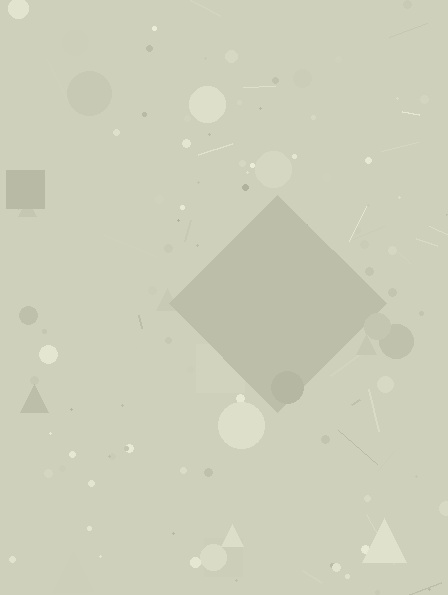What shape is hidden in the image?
A diamond is hidden in the image.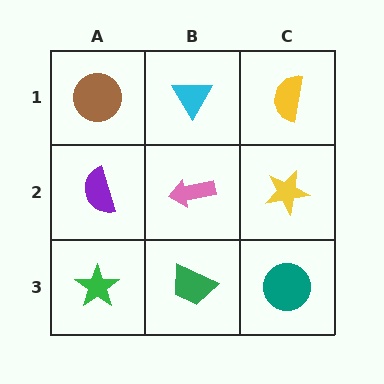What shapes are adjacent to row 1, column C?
A yellow star (row 2, column C), a cyan triangle (row 1, column B).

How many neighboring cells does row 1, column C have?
2.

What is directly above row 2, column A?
A brown circle.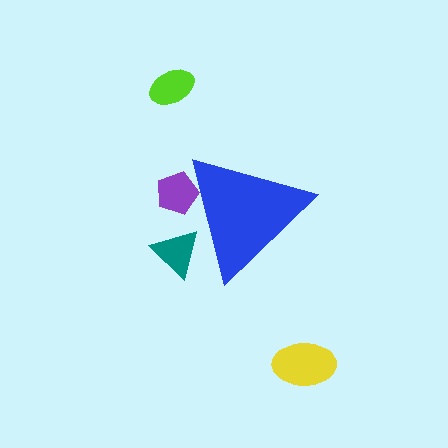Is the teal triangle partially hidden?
Yes, the teal triangle is partially hidden behind the blue triangle.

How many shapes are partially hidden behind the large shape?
2 shapes are partially hidden.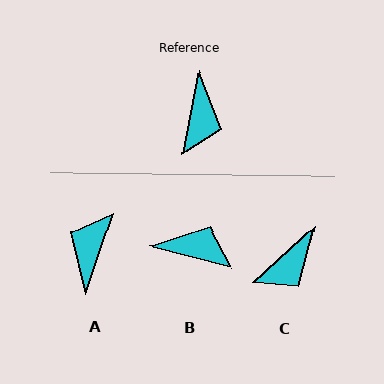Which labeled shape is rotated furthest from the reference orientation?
A, about 172 degrees away.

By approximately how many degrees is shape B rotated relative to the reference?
Approximately 87 degrees counter-clockwise.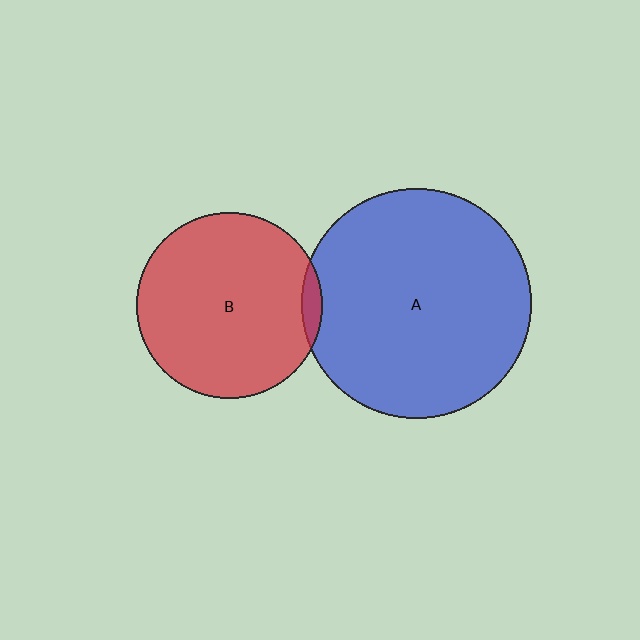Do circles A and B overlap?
Yes.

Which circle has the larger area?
Circle A (blue).